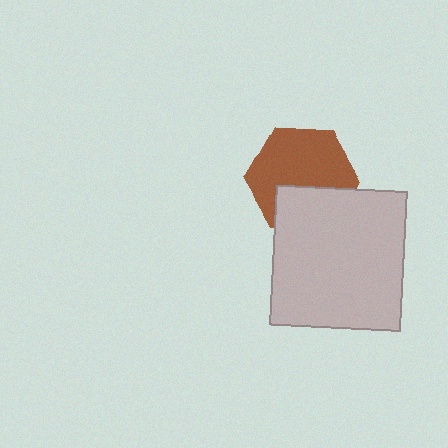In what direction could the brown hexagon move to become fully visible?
The brown hexagon could move up. That would shift it out from behind the light gray rectangle entirely.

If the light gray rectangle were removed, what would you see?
You would see the complete brown hexagon.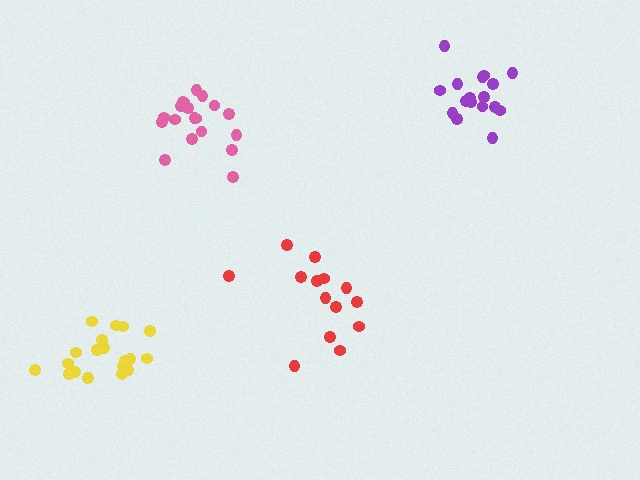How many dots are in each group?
Group 1: 19 dots, Group 2: 14 dots, Group 3: 19 dots, Group 4: 18 dots (70 total).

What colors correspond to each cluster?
The clusters are colored: yellow, red, pink, purple.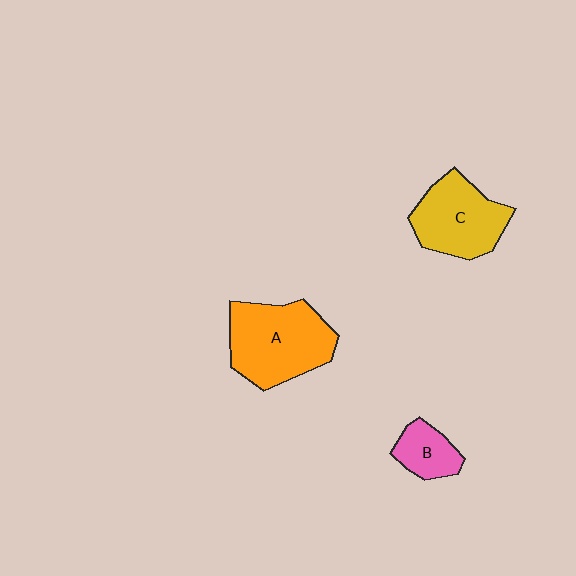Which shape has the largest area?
Shape A (orange).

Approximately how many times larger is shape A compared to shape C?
Approximately 1.2 times.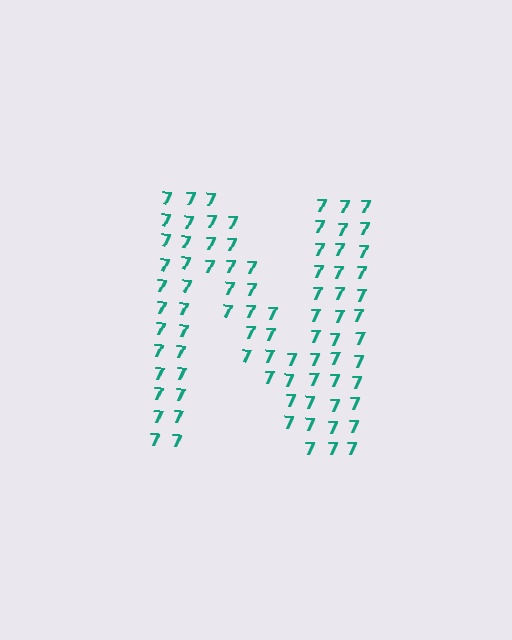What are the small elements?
The small elements are digit 7's.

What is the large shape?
The large shape is the letter N.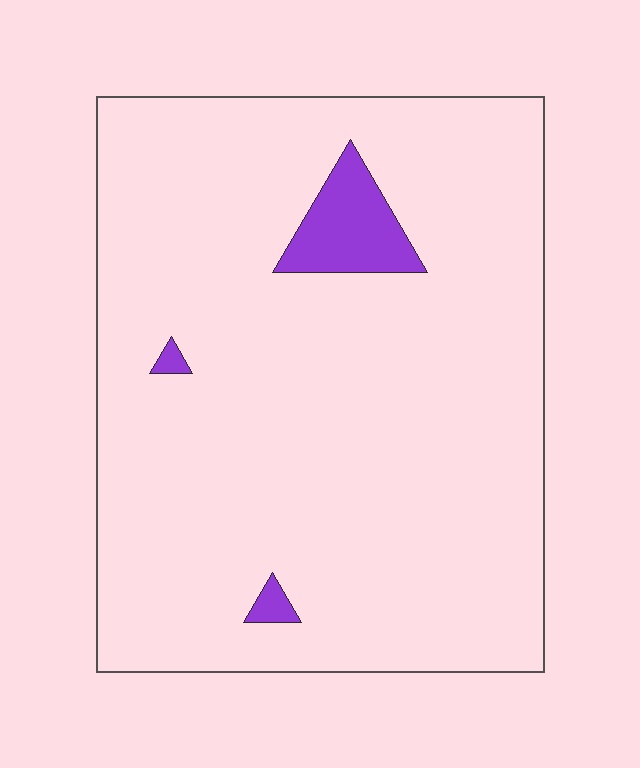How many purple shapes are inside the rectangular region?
3.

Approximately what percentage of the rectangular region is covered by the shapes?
Approximately 5%.